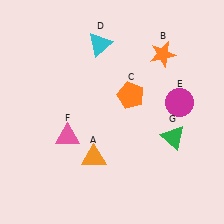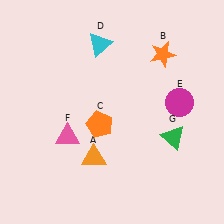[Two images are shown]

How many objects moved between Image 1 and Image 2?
1 object moved between the two images.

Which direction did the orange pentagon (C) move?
The orange pentagon (C) moved left.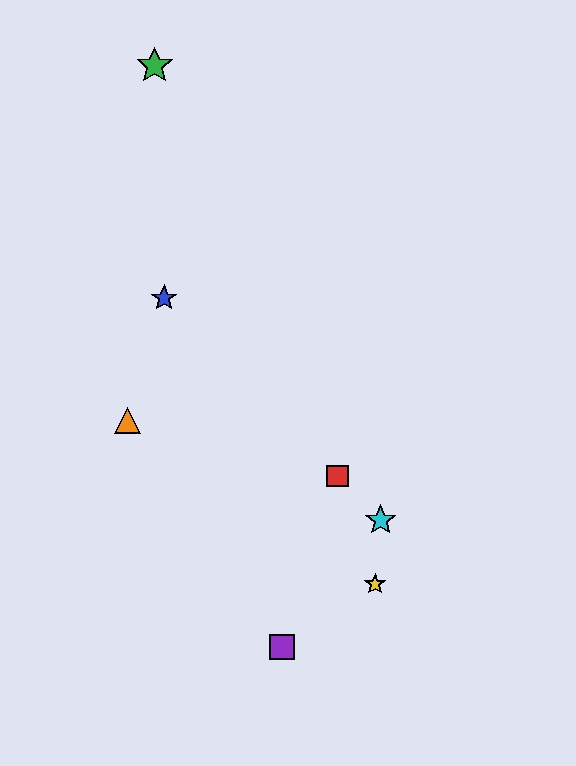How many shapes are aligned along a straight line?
3 shapes (the red square, the blue star, the cyan star) are aligned along a straight line.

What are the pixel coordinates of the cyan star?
The cyan star is at (381, 520).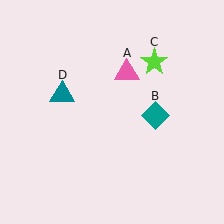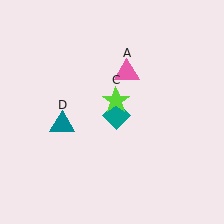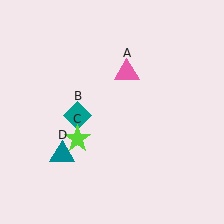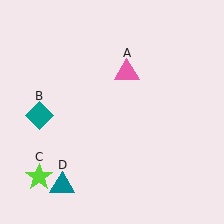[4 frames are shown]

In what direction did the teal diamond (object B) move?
The teal diamond (object B) moved left.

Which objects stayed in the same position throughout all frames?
Pink triangle (object A) remained stationary.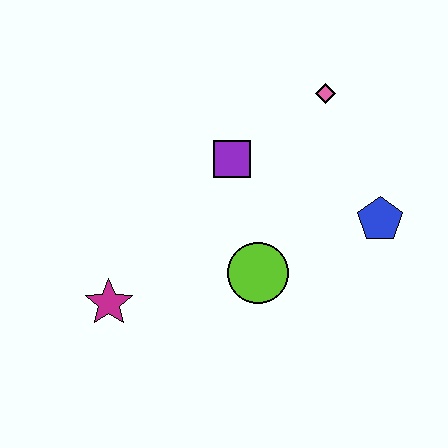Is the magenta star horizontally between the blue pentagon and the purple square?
No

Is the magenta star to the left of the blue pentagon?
Yes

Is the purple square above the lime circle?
Yes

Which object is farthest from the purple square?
The magenta star is farthest from the purple square.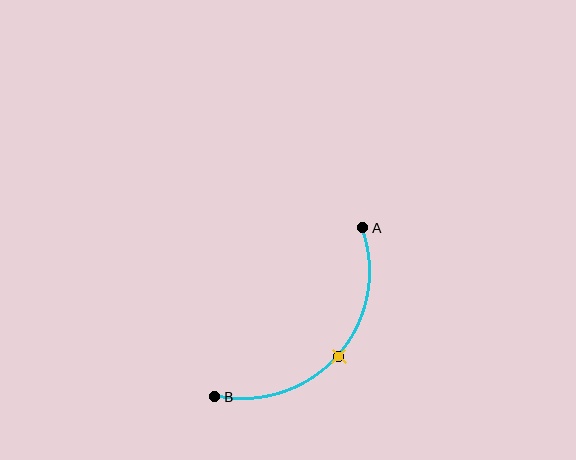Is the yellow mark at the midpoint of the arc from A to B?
Yes. The yellow mark lies on the arc at equal arc-length from both A and B — it is the arc midpoint.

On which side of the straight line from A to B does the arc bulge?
The arc bulges below and to the right of the straight line connecting A and B.